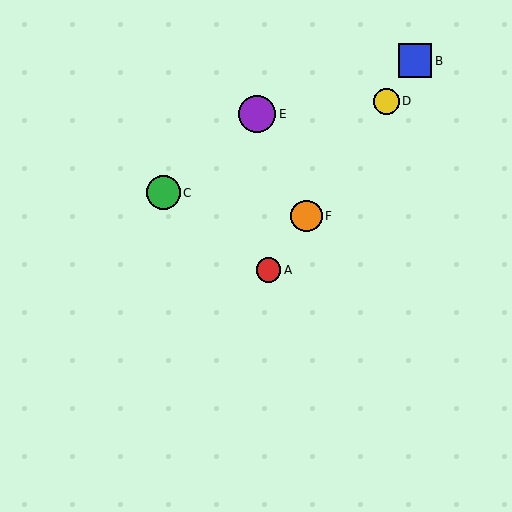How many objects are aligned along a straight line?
4 objects (A, B, D, F) are aligned along a straight line.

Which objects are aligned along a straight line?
Objects A, B, D, F are aligned along a straight line.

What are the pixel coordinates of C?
Object C is at (164, 193).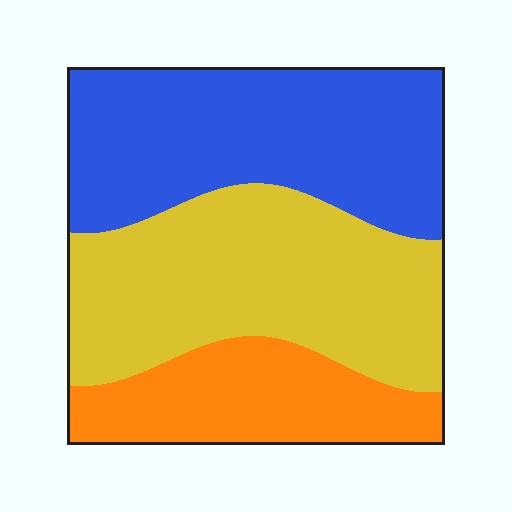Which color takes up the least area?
Orange, at roughly 20%.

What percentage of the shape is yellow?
Yellow covers roughly 40% of the shape.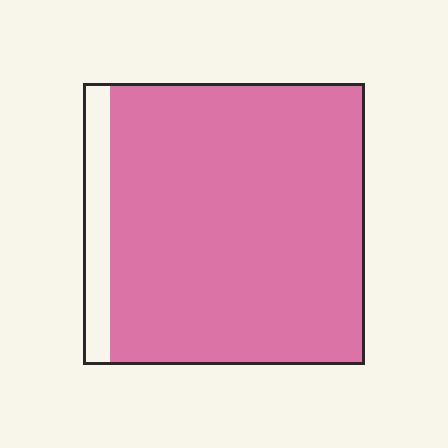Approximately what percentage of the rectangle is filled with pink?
Approximately 90%.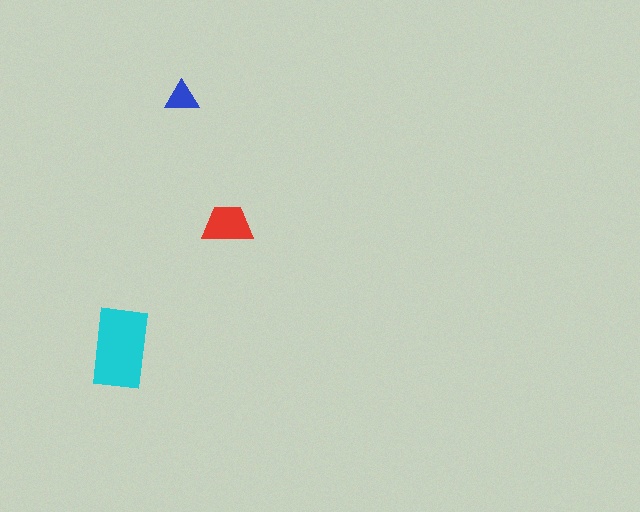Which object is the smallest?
The blue triangle.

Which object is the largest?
The cyan rectangle.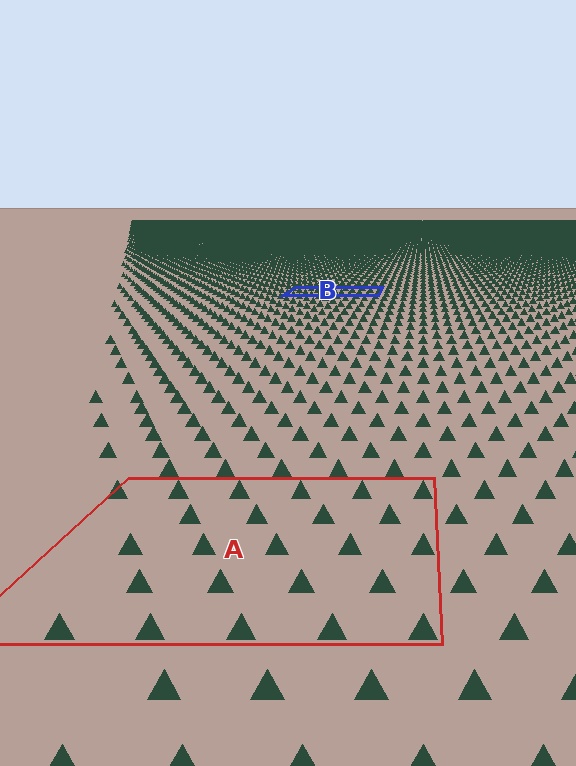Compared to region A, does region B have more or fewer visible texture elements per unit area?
Region B has more texture elements per unit area — they are packed more densely because it is farther away.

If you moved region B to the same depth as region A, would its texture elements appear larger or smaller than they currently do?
They would appear larger. At a closer depth, the same texture elements are projected at a bigger on-screen size.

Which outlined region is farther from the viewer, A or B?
Region B is farther from the viewer — the texture elements inside it appear smaller and more densely packed.